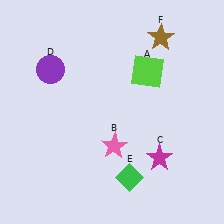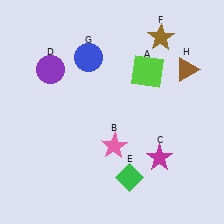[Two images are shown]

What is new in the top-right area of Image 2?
A brown triangle (H) was added in the top-right area of Image 2.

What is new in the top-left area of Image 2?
A blue circle (G) was added in the top-left area of Image 2.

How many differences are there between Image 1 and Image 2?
There are 2 differences between the two images.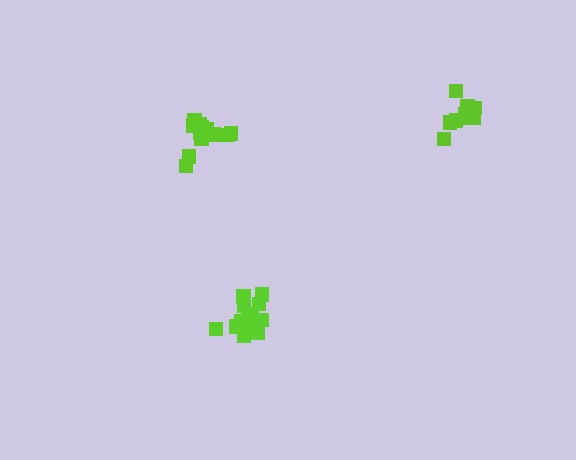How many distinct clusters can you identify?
There are 3 distinct clusters.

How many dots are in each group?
Group 1: 15 dots, Group 2: 15 dots, Group 3: 11 dots (41 total).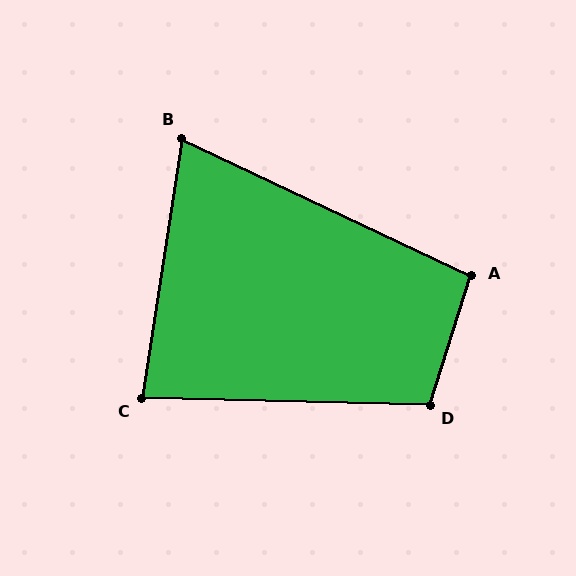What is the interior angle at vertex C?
Approximately 82 degrees (acute).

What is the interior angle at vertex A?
Approximately 98 degrees (obtuse).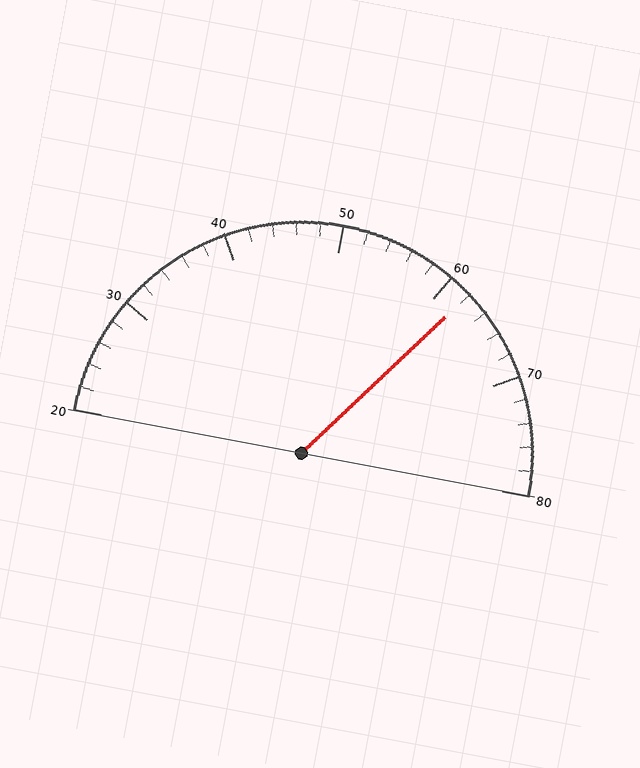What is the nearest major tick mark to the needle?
The nearest major tick mark is 60.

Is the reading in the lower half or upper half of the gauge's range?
The reading is in the upper half of the range (20 to 80).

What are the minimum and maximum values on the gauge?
The gauge ranges from 20 to 80.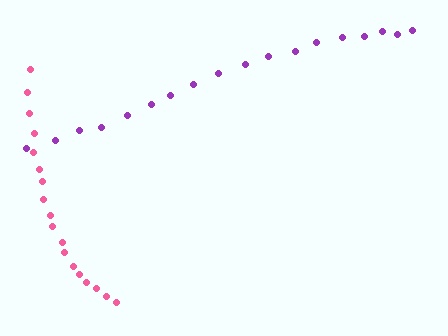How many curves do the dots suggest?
There are 2 distinct paths.